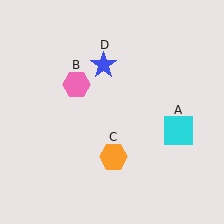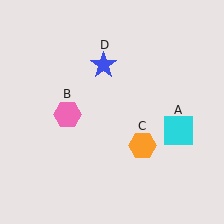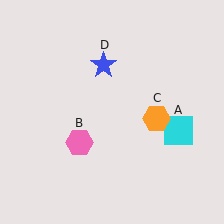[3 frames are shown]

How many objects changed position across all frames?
2 objects changed position: pink hexagon (object B), orange hexagon (object C).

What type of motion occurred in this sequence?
The pink hexagon (object B), orange hexagon (object C) rotated counterclockwise around the center of the scene.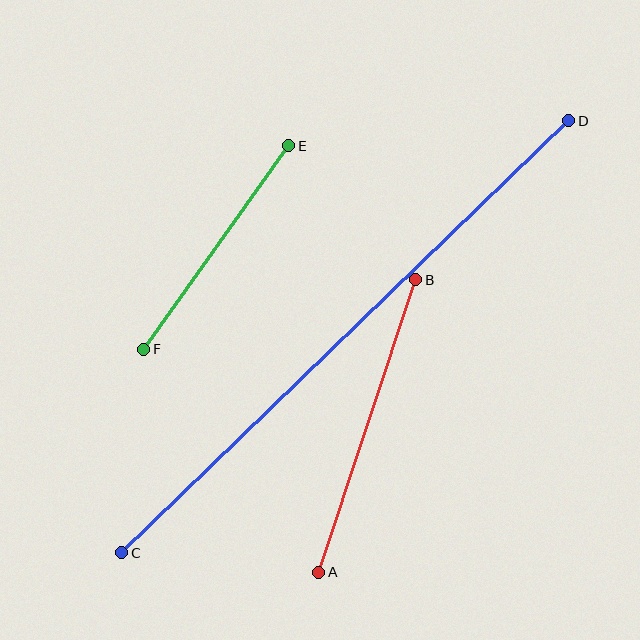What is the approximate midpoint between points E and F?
The midpoint is at approximately (216, 248) pixels.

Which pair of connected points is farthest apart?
Points C and D are farthest apart.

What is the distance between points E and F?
The distance is approximately 250 pixels.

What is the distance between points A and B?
The distance is approximately 308 pixels.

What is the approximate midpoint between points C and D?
The midpoint is at approximately (345, 337) pixels.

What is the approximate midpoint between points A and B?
The midpoint is at approximately (367, 426) pixels.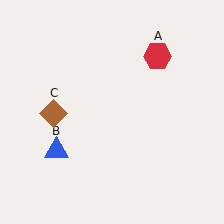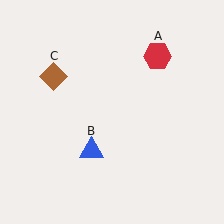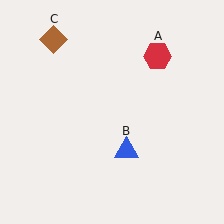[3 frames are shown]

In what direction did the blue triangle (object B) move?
The blue triangle (object B) moved right.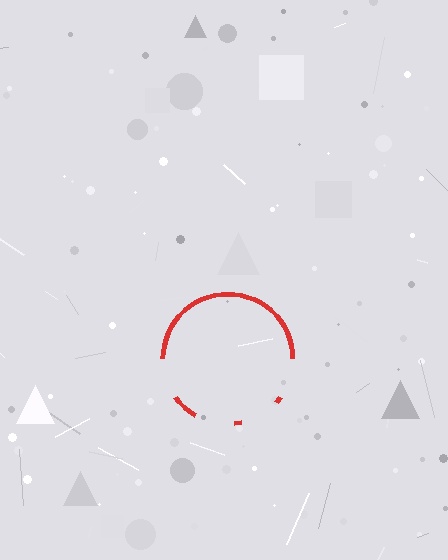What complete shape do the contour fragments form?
The contour fragments form a circle.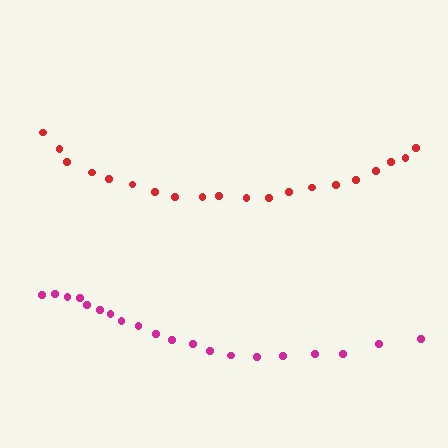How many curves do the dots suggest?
There are 2 distinct paths.